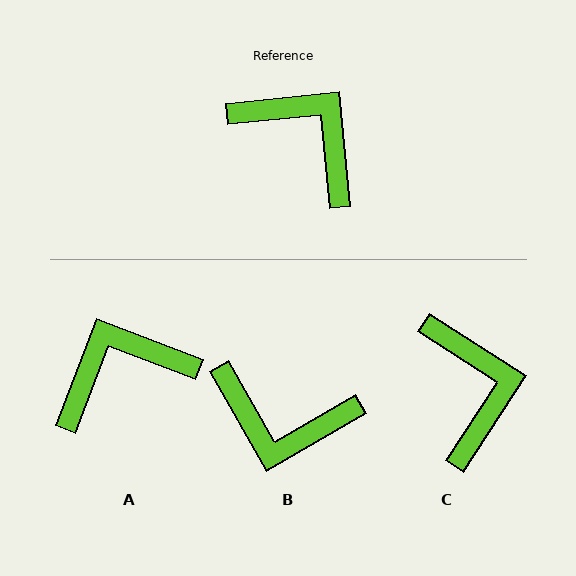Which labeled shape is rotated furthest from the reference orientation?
B, about 156 degrees away.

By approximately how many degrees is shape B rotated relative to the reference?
Approximately 156 degrees clockwise.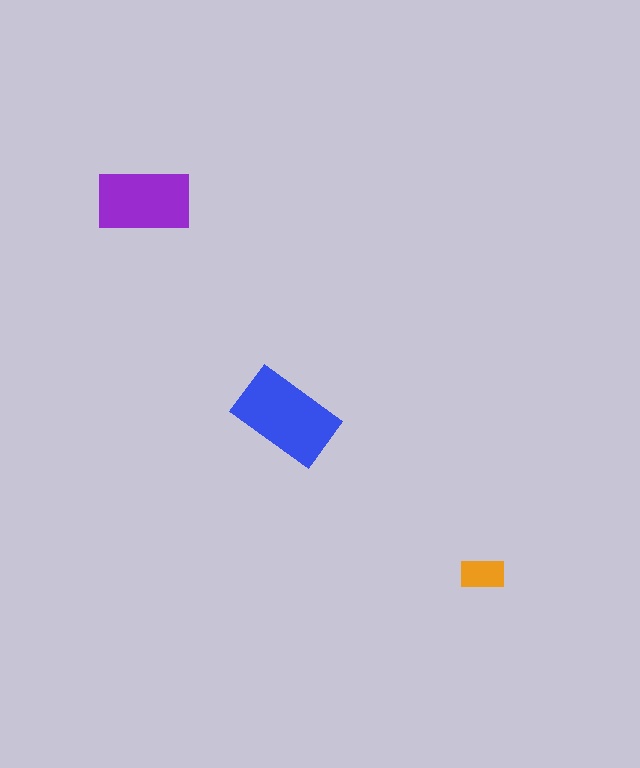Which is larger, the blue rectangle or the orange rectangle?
The blue one.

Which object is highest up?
The purple rectangle is topmost.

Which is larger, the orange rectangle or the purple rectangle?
The purple one.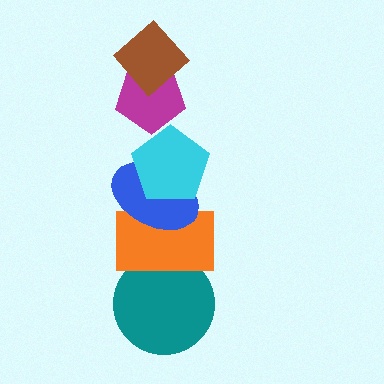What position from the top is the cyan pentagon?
The cyan pentagon is 3rd from the top.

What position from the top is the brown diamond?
The brown diamond is 1st from the top.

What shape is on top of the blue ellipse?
The cyan pentagon is on top of the blue ellipse.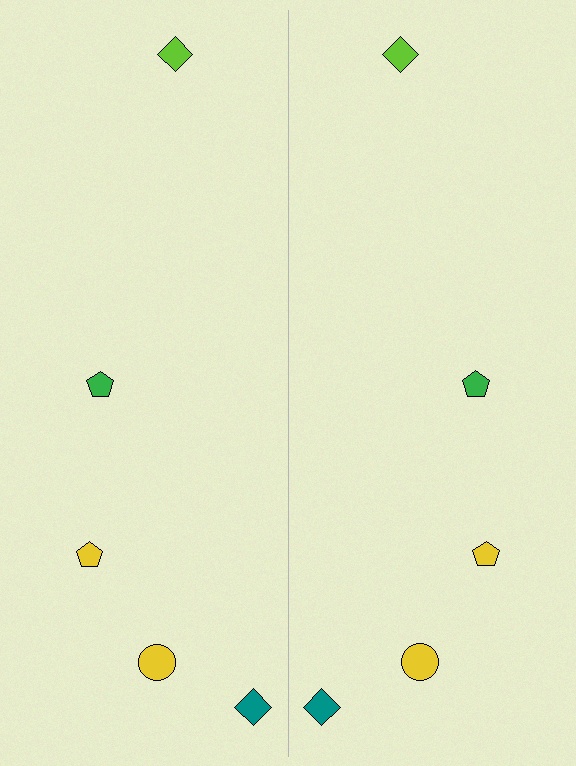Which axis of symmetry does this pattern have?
The pattern has a vertical axis of symmetry running through the center of the image.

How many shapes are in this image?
There are 10 shapes in this image.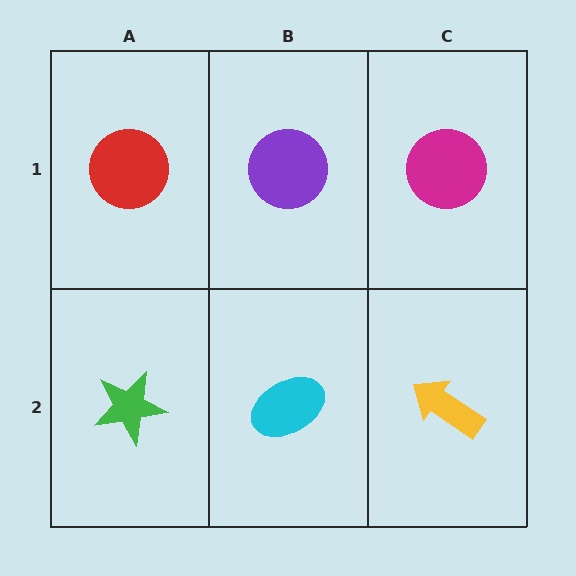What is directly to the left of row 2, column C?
A cyan ellipse.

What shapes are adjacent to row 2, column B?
A purple circle (row 1, column B), a green star (row 2, column A), a yellow arrow (row 2, column C).